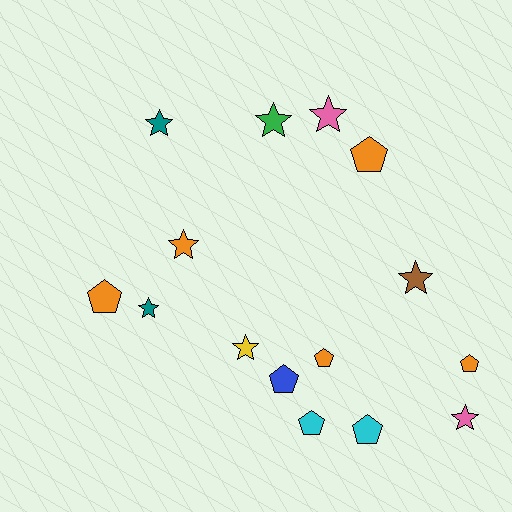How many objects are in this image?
There are 15 objects.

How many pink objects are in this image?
There are 2 pink objects.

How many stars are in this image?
There are 8 stars.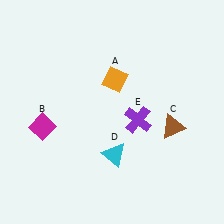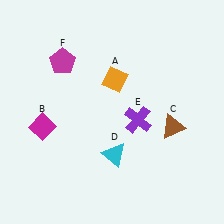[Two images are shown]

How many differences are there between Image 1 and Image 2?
There is 1 difference between the two images.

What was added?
A magenta pentagon (F) was added in Image 2.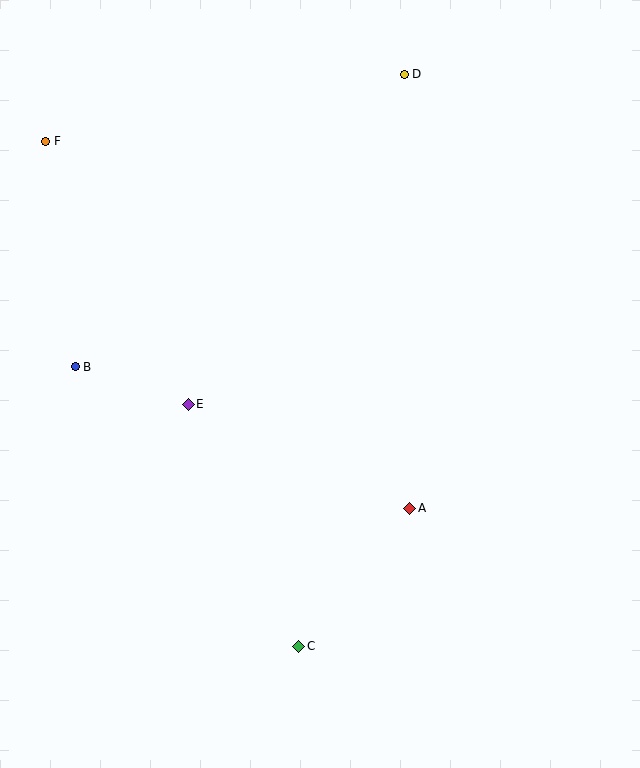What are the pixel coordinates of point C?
Point C is at (299, 646).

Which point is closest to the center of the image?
Point E at (188, 404) is closest to the center.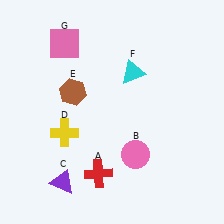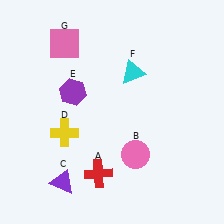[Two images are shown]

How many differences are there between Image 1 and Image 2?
There is 1 difference between the two images.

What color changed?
The hexagon (E) changed from brown in Image 1 to purple in Image 2.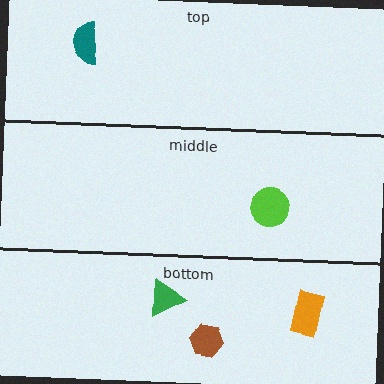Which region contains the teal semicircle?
The top region.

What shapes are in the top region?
The teal semicircle.